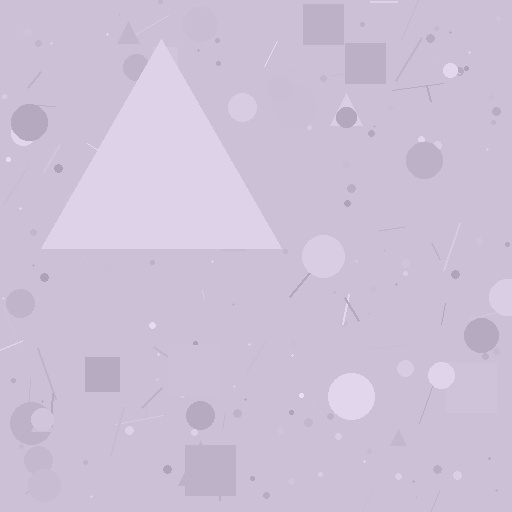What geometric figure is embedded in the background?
A triangle is embedded in the background.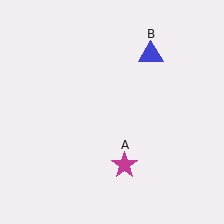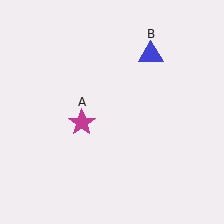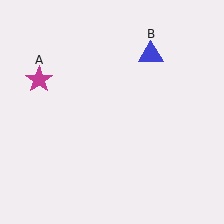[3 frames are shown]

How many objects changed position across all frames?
1 object changed position: magenta star (object A).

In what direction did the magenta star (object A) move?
The magenta star (object A) moved up and to the left.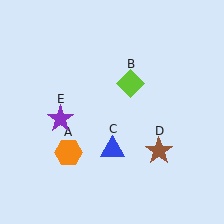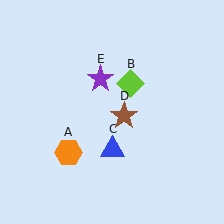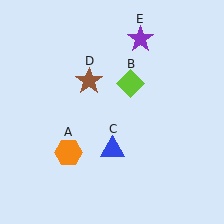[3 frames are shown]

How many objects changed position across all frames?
2 objects changed position: brown star (object D), purple star (object E).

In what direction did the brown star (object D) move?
The brown star (object D) moved up and to the left.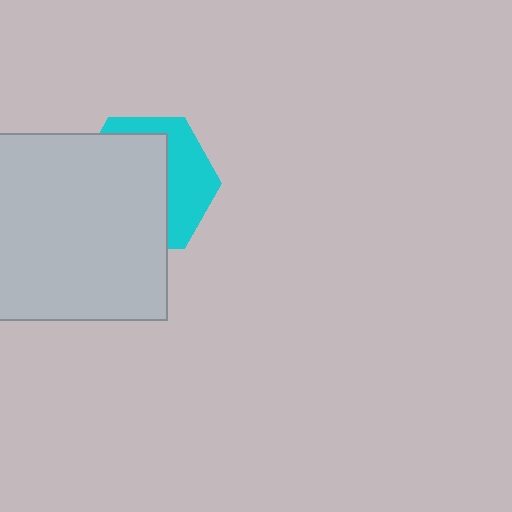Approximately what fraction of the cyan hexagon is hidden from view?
Roughly 62% of the cyan hexagon is hidden behind the light gray square.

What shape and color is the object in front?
The object in front is a light gray square.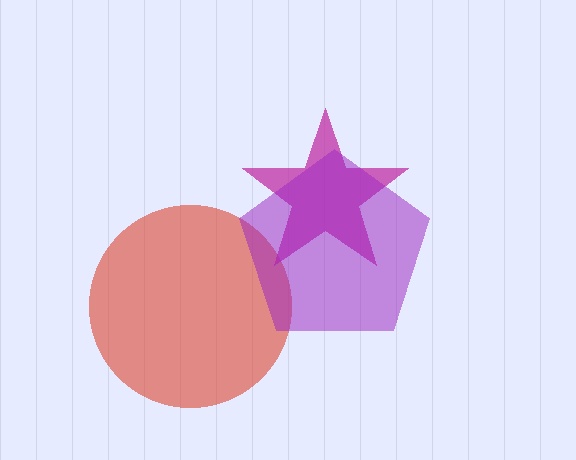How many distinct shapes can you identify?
There are 3 distinct shapes: a red circle, a magenta star, a purple pentagon.